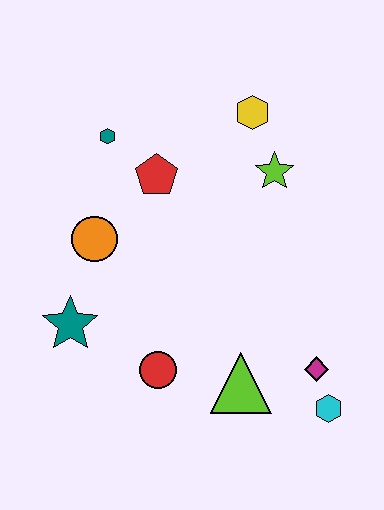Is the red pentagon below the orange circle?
No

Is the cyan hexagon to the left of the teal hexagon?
No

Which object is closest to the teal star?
The orange circle is closest to the teal star.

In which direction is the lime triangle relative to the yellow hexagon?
The lime triangle is below the yellow hexagon.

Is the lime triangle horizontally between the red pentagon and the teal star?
No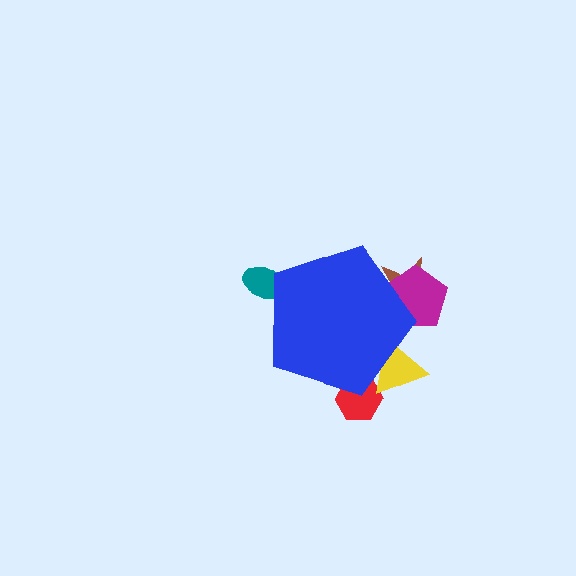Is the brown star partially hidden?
Yes, the brown star is partially hidden behind the blue pentagon.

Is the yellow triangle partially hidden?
Yes, the yellow triangle is partially hidden behind the blue pentagon.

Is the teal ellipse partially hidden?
Yes, the teal ellipse is partially hidden behind the blue pentagon.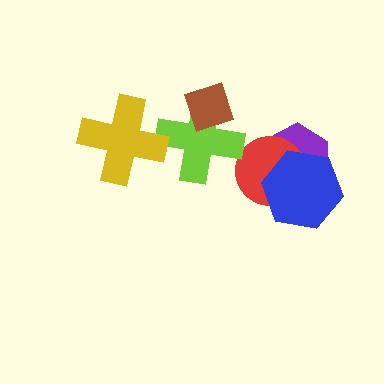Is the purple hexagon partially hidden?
Yes, it is partially covered by another shape.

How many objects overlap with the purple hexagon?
2 objects overlap with the purple hexagon.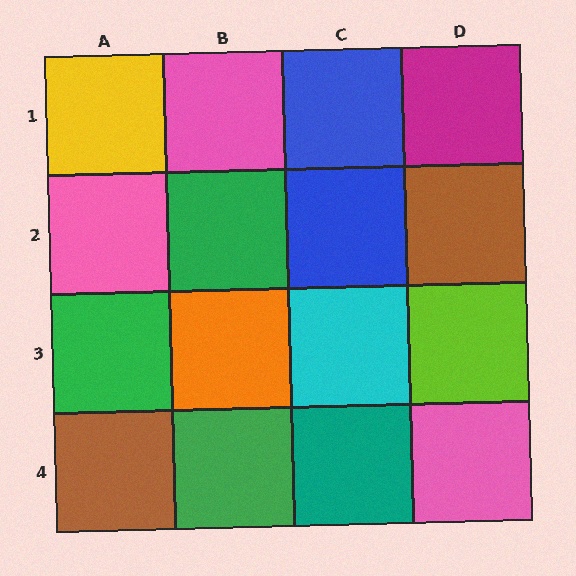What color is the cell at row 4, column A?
Brown.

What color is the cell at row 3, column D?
Lime.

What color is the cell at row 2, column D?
Brown.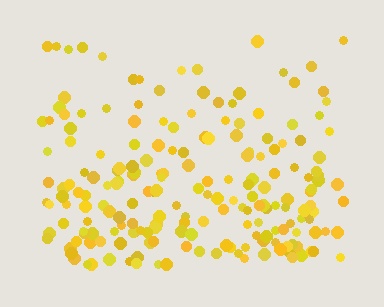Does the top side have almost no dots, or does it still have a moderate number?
Still a moderate number, just noticeably fewer than the bottom.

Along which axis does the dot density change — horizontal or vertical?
Vertical.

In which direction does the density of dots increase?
From top to bottom, with the bottom side densest.